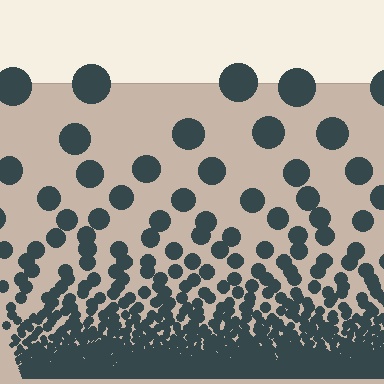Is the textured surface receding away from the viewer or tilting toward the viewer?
The surface appears to tilt toward the viewer. Texture elements get larger and sparser toward the top.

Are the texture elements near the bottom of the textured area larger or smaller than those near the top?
Smaller. The gradient is inverted — elements near the bottom are smaller and denser.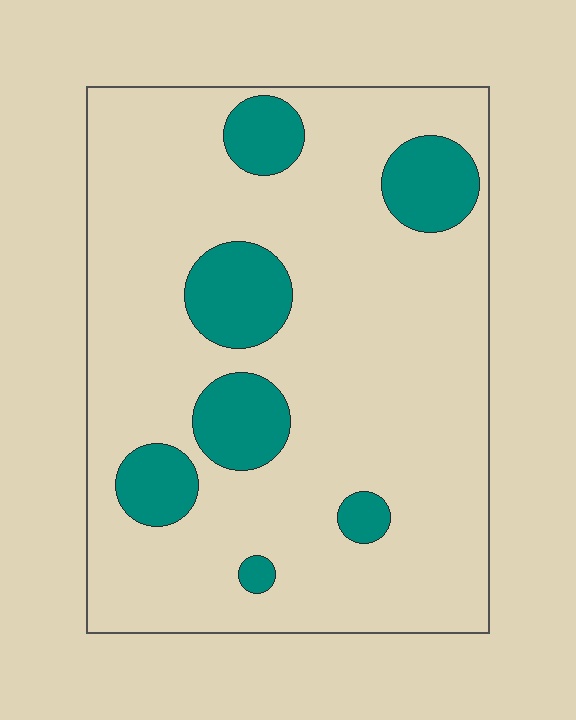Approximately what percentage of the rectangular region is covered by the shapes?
Approximately 15%.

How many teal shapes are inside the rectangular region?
7.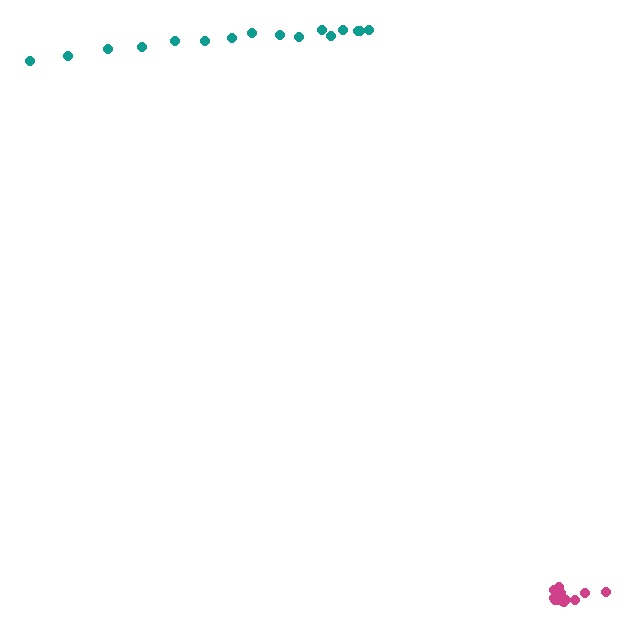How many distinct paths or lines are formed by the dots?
There are 2 distinct paths.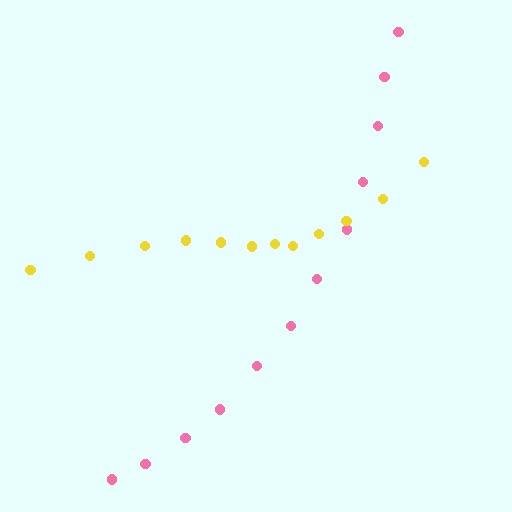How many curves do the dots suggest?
There are 2 distinct paths.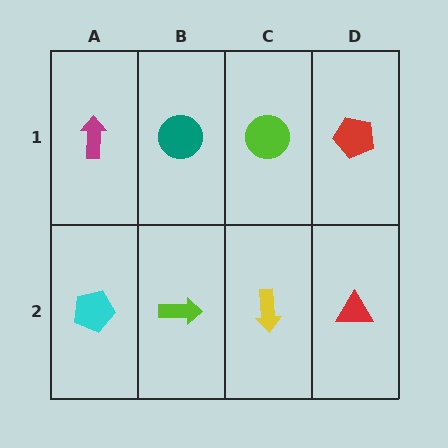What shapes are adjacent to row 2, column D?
A red pentagon (row 1, column D), a yellow arrow (row 2, column C).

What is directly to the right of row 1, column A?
A teal circle.